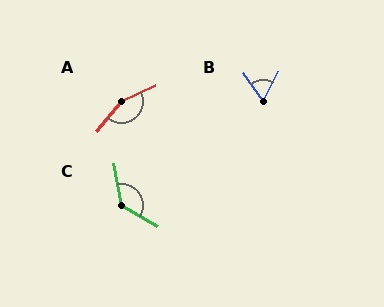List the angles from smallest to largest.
B (63°), C (131°), A (154°).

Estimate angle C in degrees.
Approximately 131 degrees.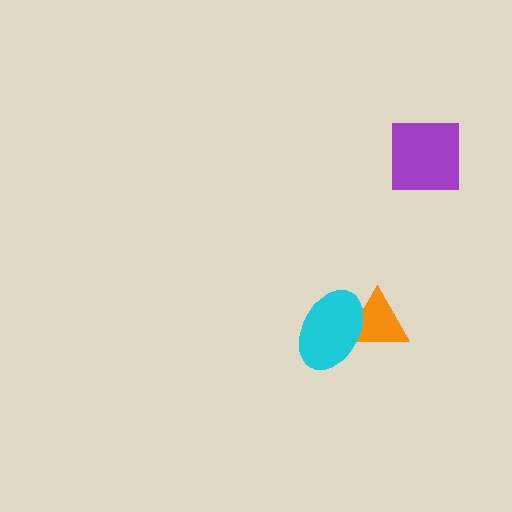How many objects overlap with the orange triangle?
1 object overlaps with the orange triangle.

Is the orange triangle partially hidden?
Yes, it is partially covered by another shape.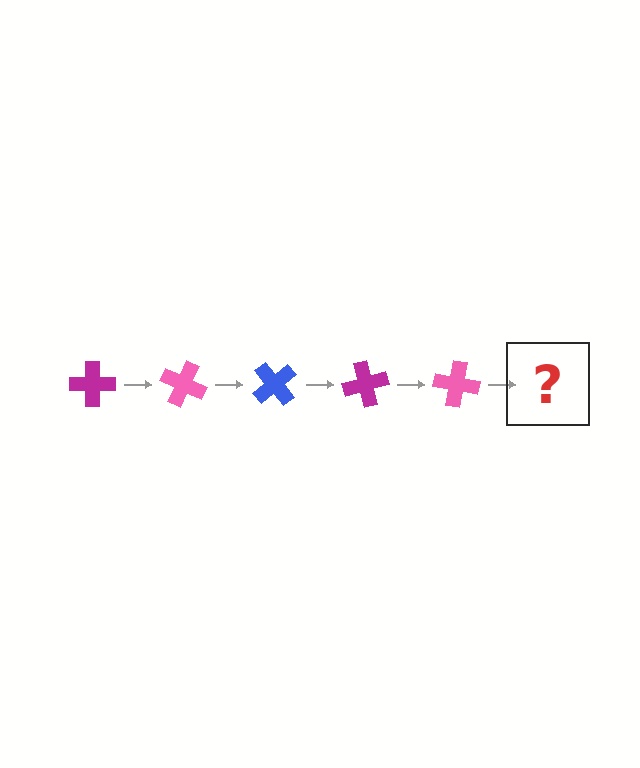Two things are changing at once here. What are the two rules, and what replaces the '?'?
The two rules are that it rotates 25 degrees each step and the color cycles through magenta, pink, and blue. The '?' should be a blue cross, rotated 125 degrees from the start.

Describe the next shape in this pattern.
It should be a blue cross, rotated 125 degrees from the start.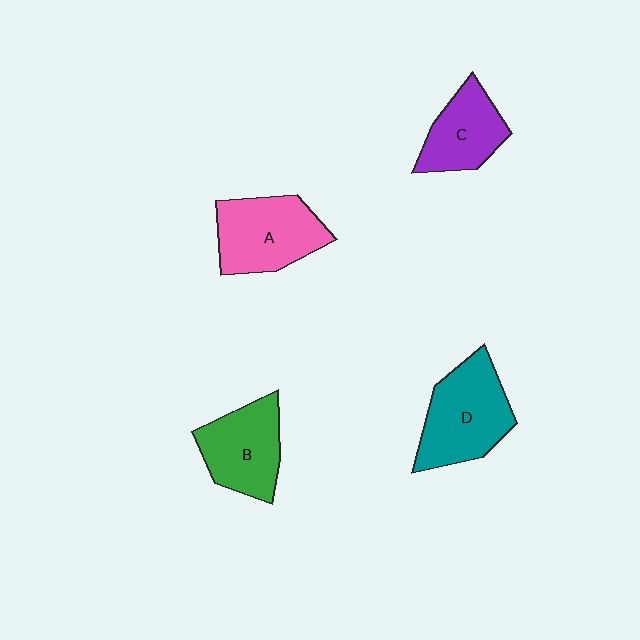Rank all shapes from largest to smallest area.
From largest to smallest: D (teal), A (pink), B (green), C (purple).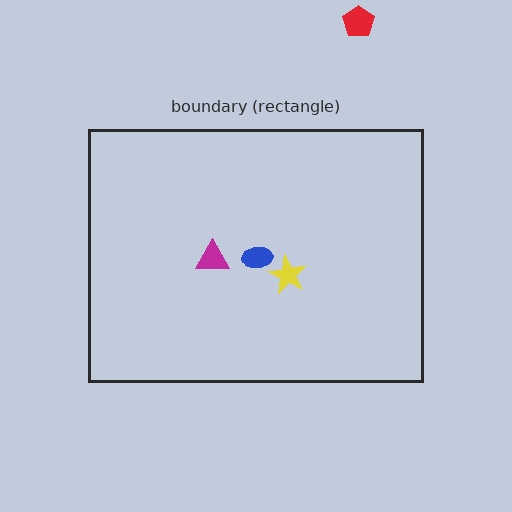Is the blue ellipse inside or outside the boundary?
Inside.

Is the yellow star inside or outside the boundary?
Inside.